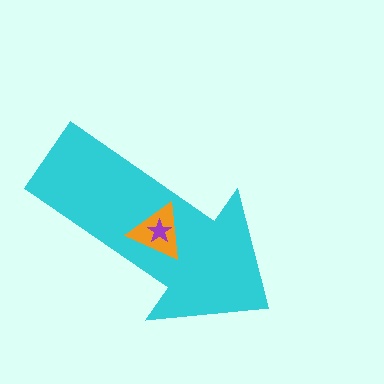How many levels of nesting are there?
3.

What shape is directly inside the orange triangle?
The purple star.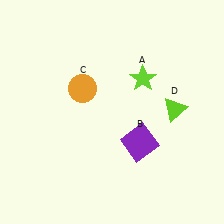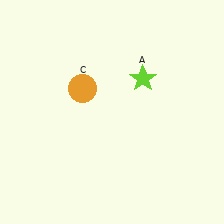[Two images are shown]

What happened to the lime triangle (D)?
The lime triangle (D) was removed in Image 2. It was in the top-right area of Image 1.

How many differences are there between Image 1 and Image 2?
There are 2 differences between the two images.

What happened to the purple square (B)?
The purple square (B) was removed in Image 2. It was in the bottom-right area of Image 1.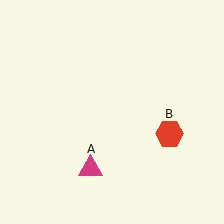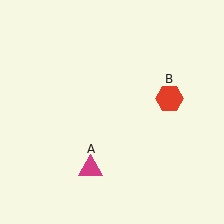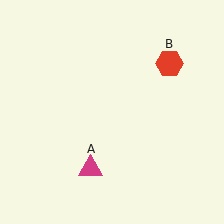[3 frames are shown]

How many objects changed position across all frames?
1 object changed position: red hexagon (object B).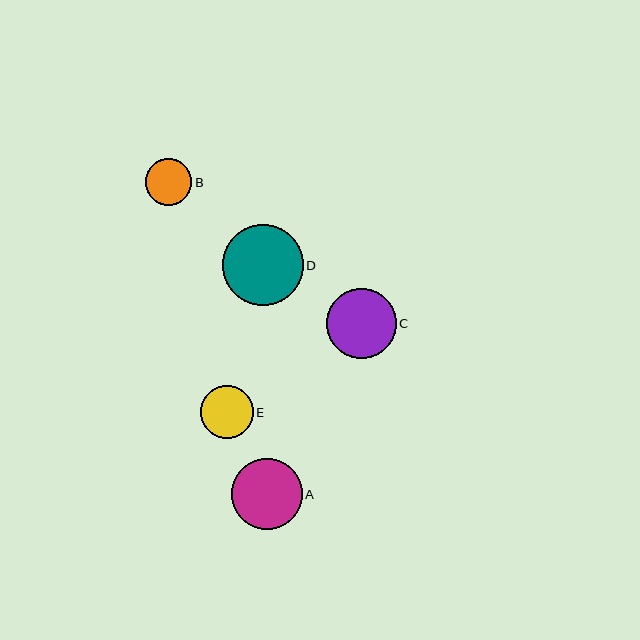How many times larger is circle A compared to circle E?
Circle A is approximately 1.3 times the size of circle E.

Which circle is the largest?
Circle D is the largest with a size of approximately 81 pixels.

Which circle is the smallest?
Circle B is the smallest with a size of approximately 47 pixels.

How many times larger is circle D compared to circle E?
Circle D is approximately 1.5 times the size of circle E.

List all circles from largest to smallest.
From largest to smallest: D, A, C, E, B.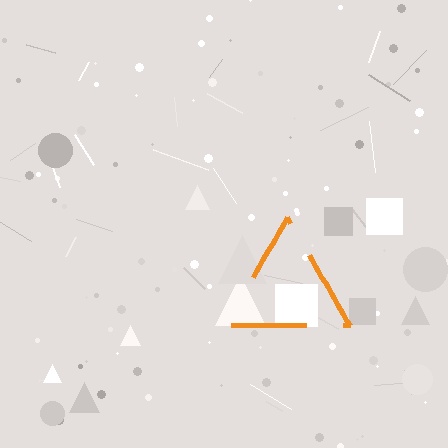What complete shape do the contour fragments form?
The contour fragments form a triangle.